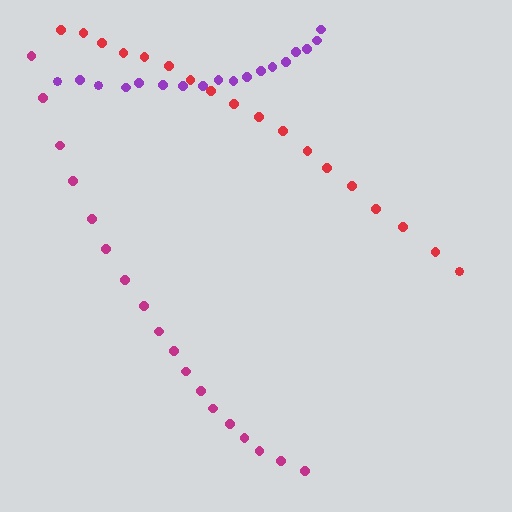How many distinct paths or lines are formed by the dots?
There are 3 distinct paths.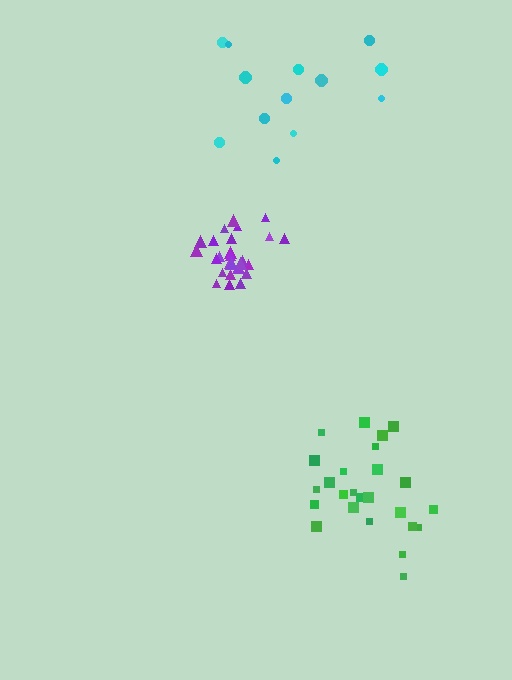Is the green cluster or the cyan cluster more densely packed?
Green.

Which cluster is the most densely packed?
Purple.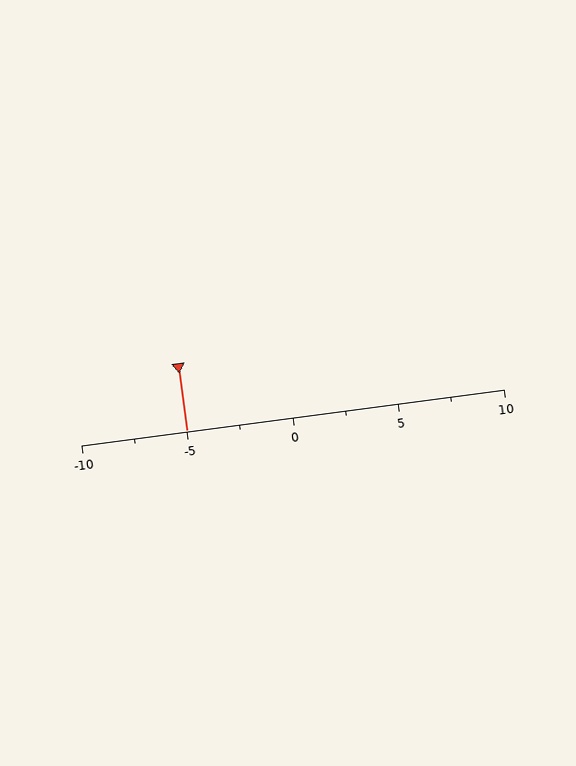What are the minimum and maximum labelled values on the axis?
The axis runs from -10 to 10.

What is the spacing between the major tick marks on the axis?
The major ticks are spaced 5 apart.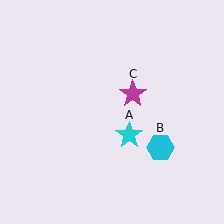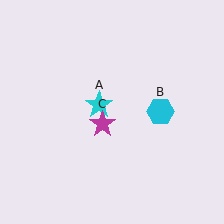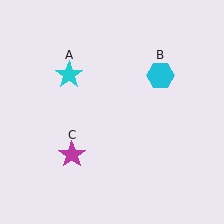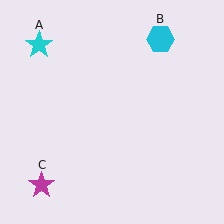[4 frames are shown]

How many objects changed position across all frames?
3 objects changed position: cyan star (object A), cyan hexagon (object B), magenta star (object C).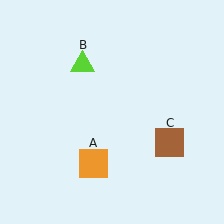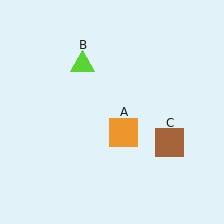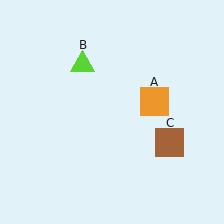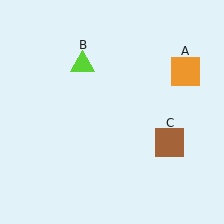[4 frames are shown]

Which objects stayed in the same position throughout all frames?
Lime triangle (object B) and brown square (object C) remained stationary.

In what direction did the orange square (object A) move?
The orange square (object A) moved up and to the right.